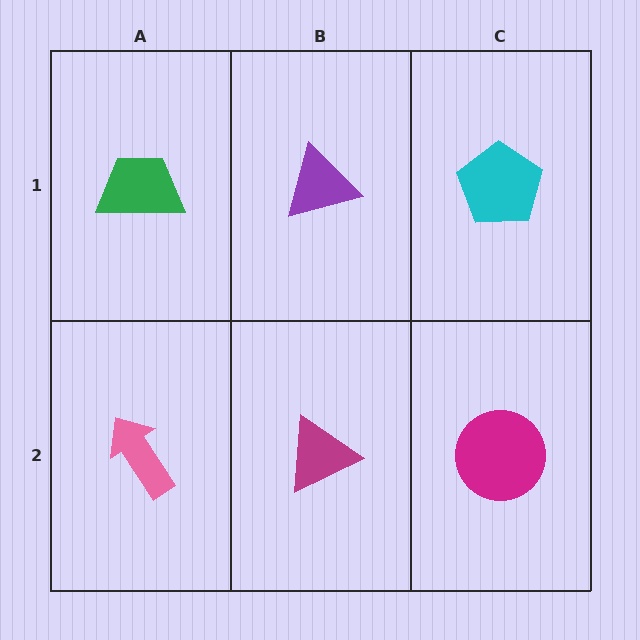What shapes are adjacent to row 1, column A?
A pink arrow (row 2, column A), a purple triangle (row 1, column B).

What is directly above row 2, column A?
A green trapezoid.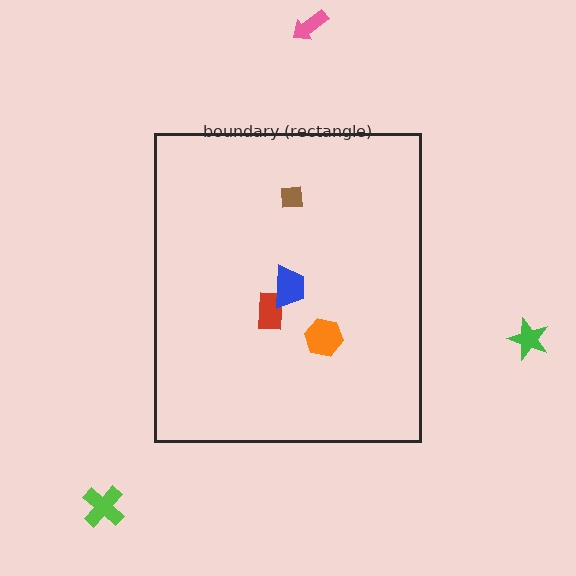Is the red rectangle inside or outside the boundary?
Inside.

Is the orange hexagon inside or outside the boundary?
Inside.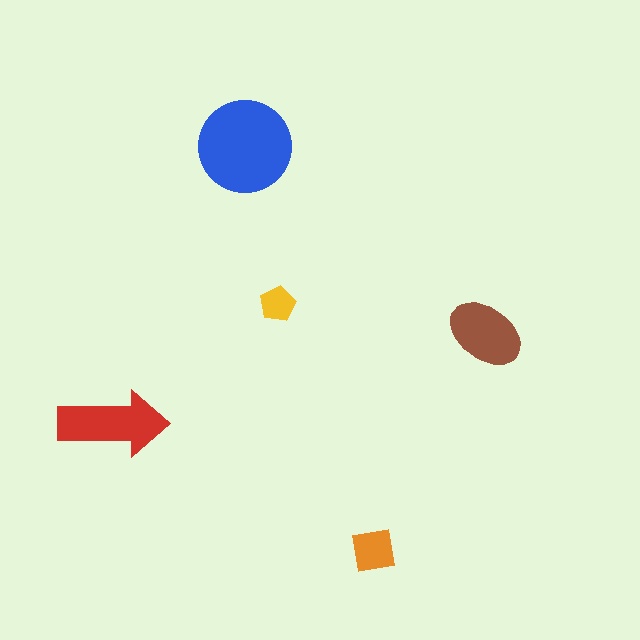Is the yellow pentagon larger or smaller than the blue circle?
Smaller.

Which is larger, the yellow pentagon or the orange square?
The orange square.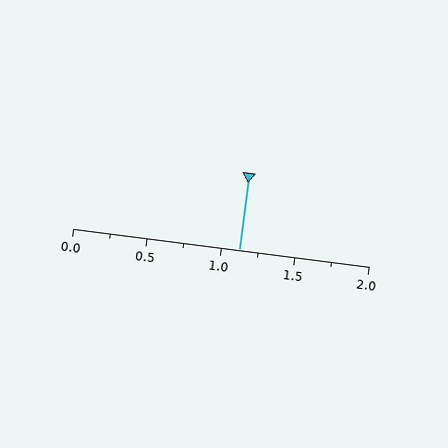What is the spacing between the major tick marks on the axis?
The major ticks are spaced 0.5 apart.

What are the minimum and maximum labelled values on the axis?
The axis runs from 0.0 to 2.0.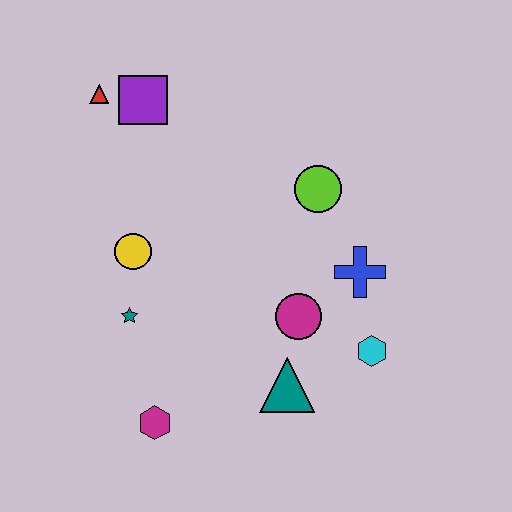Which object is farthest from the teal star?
The cyan hexagon is farthest from the teal star.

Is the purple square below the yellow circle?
No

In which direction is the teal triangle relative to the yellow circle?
The teal triangle is to the right of the yellow circle.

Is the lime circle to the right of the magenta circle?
Yes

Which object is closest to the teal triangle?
The magenta circle is closest to the teal triangle.